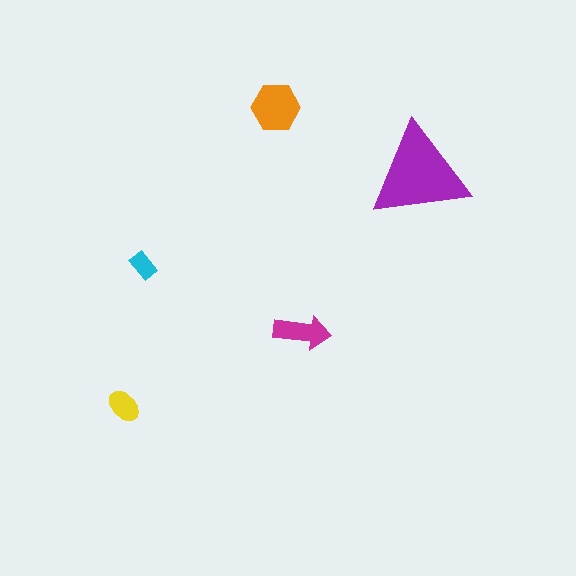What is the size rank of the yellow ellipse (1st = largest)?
4th.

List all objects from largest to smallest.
The purple triangle, the orange hexagon, the magenta arrow, the yellow ellipse, the cyan rectangle.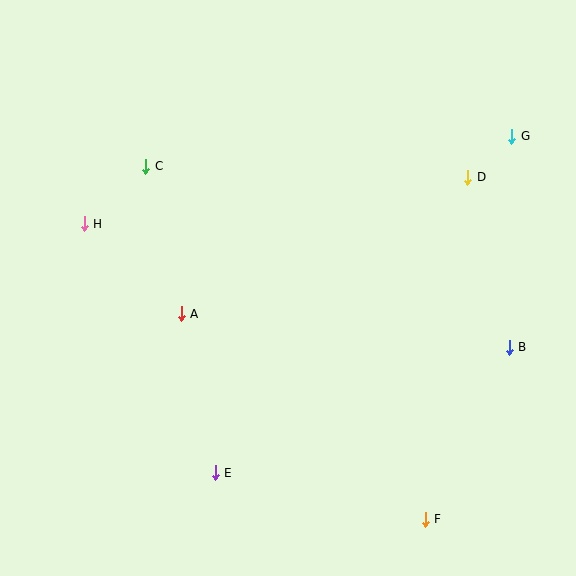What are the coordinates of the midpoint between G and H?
The midpoint between G and H is at (298, 180).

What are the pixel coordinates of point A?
Point A is at (181, 314).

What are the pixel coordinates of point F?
Point F is at (425, 519).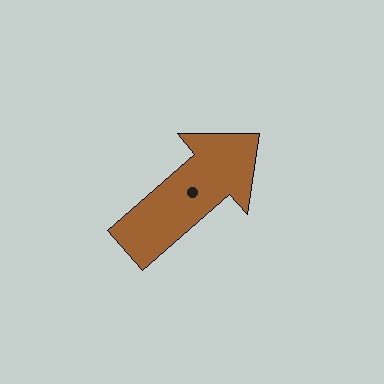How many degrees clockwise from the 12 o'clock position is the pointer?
Approximately 49 degrees.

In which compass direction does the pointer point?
Northeast.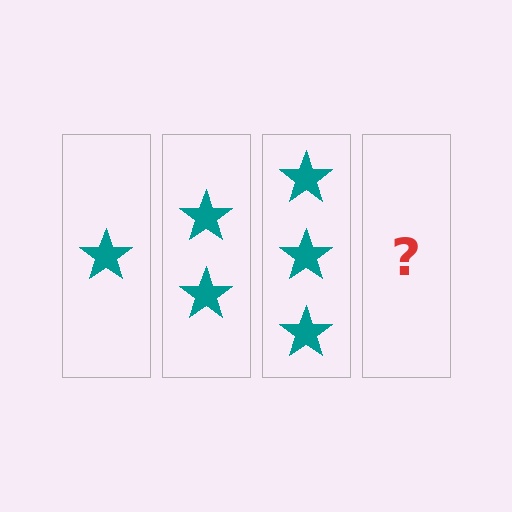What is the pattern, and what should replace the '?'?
The pattern is that each step adds one more star. The '?' should be 4 stars.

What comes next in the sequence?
The next element should be 4 stars.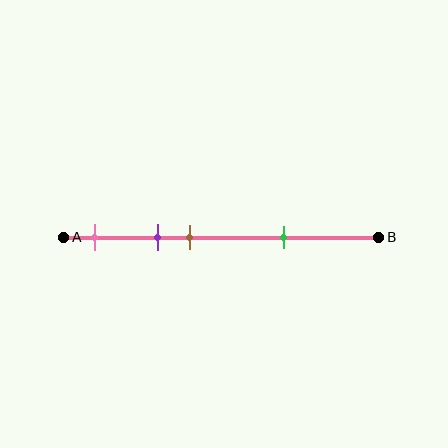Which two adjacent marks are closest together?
The purple and brown marks are the closest adjacent pair.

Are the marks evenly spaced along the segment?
No, the marks are not evenly spaced.